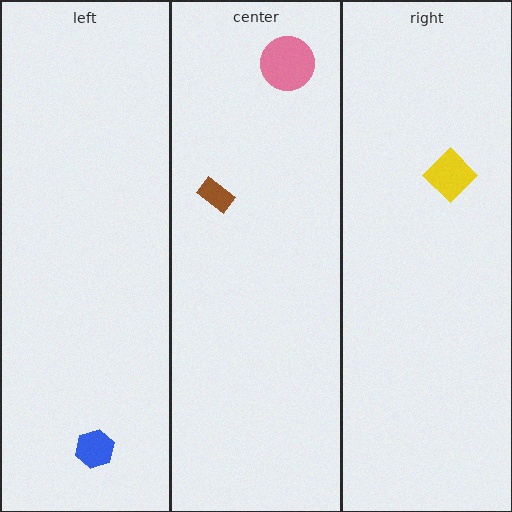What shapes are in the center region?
The pink circle, the brown rectangle.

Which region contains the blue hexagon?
The left region.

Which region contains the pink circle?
The center region.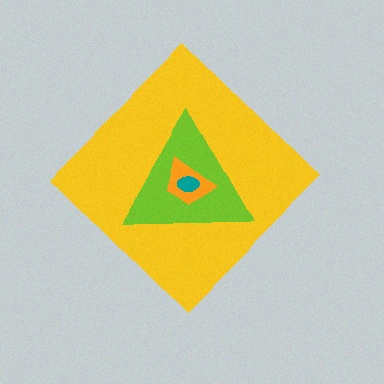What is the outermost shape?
The yellow diamond.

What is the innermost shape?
The teal ellipse.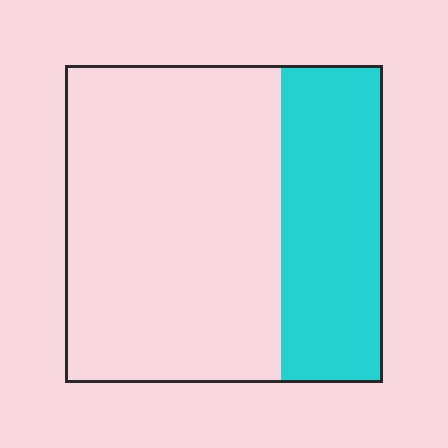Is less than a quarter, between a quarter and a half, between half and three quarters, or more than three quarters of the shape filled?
Between a quarter and a half.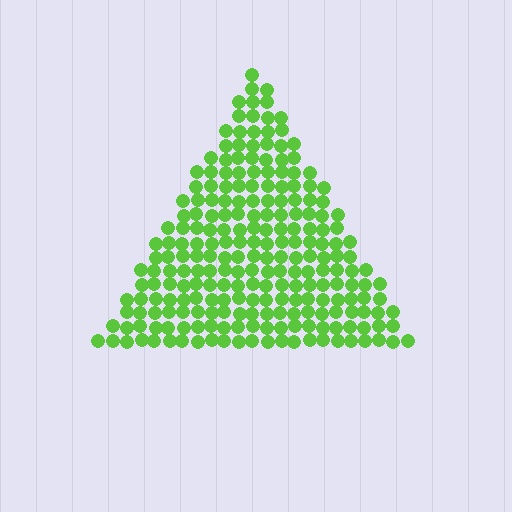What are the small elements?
The small elements are circles.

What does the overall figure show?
The overall figure shows a triangle.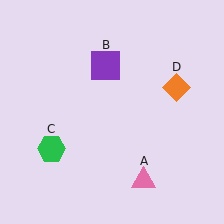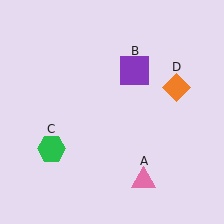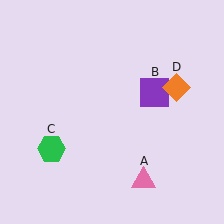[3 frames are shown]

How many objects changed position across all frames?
1 object changed position: purple square (object B).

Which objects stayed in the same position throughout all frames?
Pink triangle (object A) and green hexagon (object C) and orange diamond (object D) remained stationary.